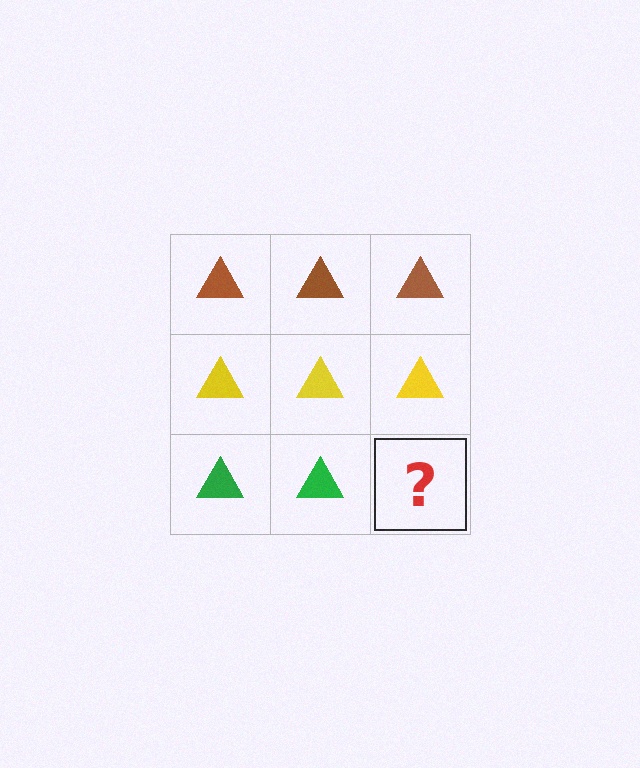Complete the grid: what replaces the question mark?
The question mark should be replaced with a green triangle.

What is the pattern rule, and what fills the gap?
The rule is that each row has a consistent color. The gap should be filled with a green triangle.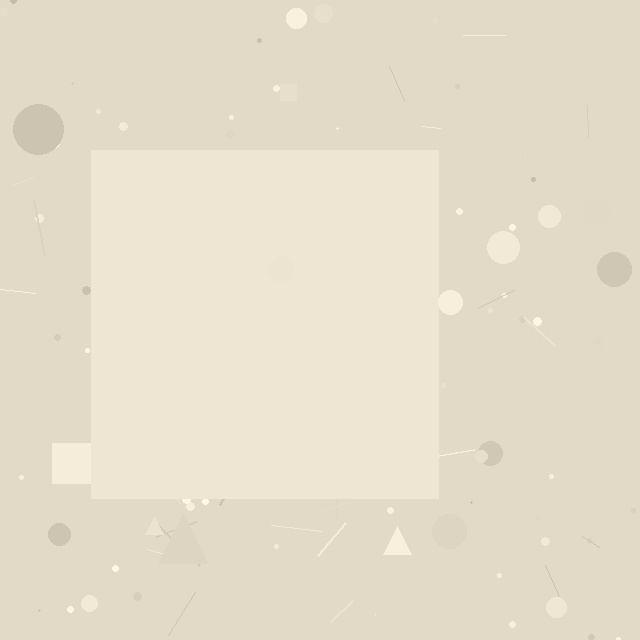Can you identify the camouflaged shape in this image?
The camouflaged shape is a square.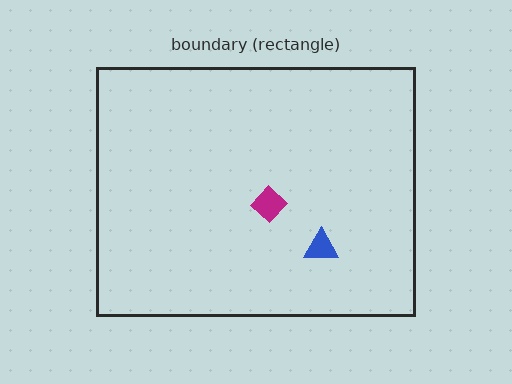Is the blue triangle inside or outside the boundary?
Inside.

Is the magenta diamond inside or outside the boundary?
Inside.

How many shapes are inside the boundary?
2 inside, 0 outside.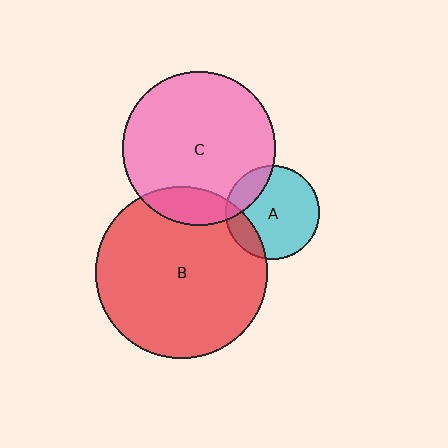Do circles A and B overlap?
Yes.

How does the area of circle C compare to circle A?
Approximately 2.7 times.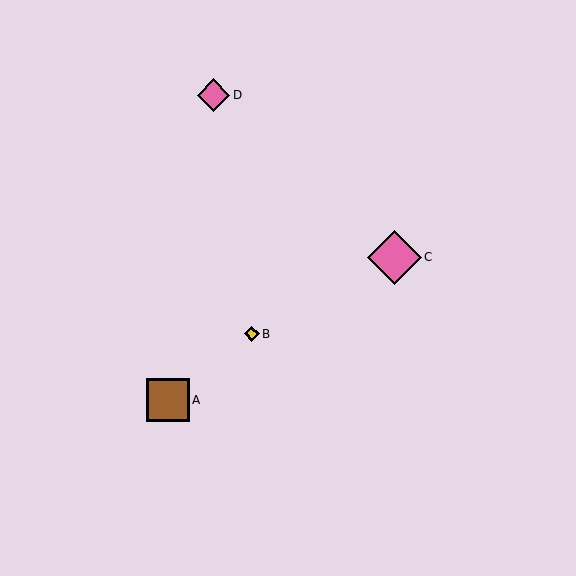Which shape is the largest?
The pink diamond (labeled C) is the largest.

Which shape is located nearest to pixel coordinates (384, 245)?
The pink diamond (labeled C) at (394, 257) is nearest to that location.